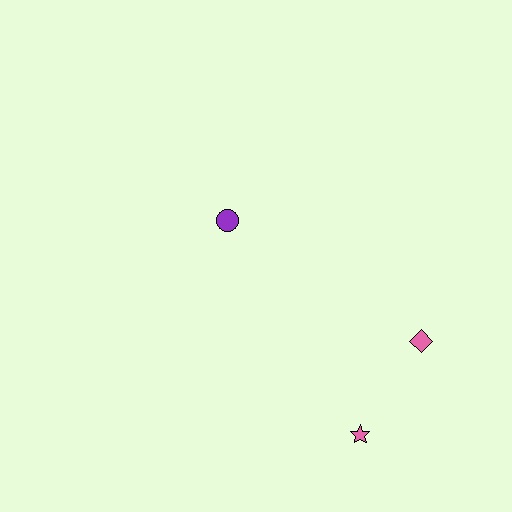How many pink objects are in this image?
There are 2 pink objects.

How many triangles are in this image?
There are no triangles.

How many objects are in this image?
There are 3 objects.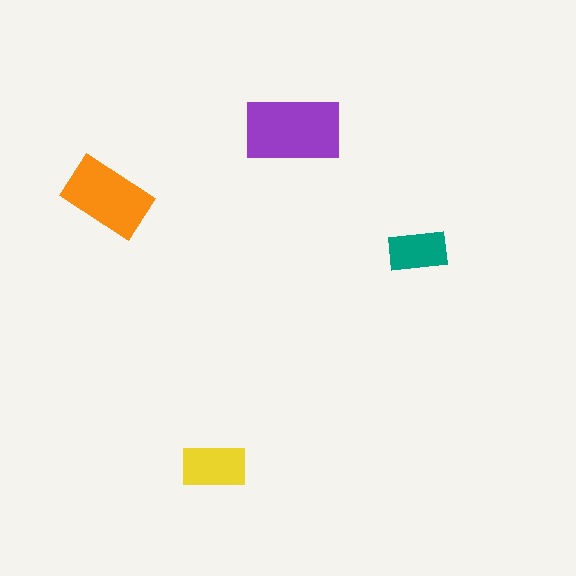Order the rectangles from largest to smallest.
the purple one, the orange one, the yellow one, the teal one.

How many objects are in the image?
There are 4 objects in the image.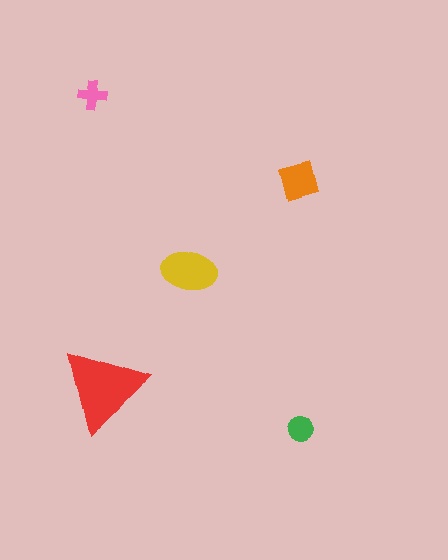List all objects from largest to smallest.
The red triangle, the yellow ellipse, the orange square, the green circle, the pink cross.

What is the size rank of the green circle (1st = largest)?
4th.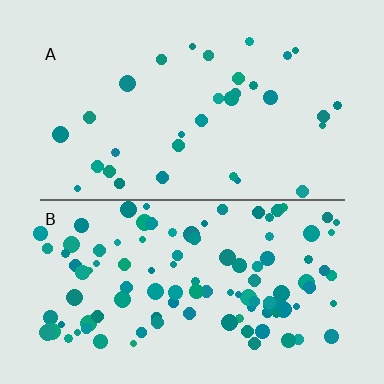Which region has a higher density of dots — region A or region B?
B (the bottom).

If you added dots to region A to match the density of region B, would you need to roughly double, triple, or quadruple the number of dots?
Approximately triple.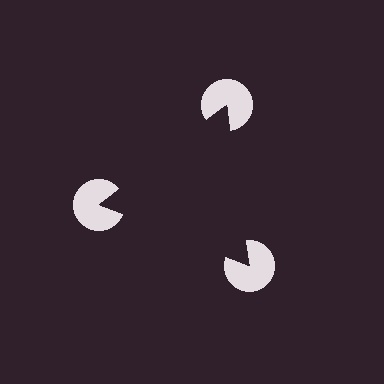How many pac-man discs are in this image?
There are 3 — one at each vertex of the illusory triangle.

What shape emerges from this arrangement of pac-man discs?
An illusory triangle — its edges are inferred from the aligned wedge cuts in the pac-man discs, not physically drawn.